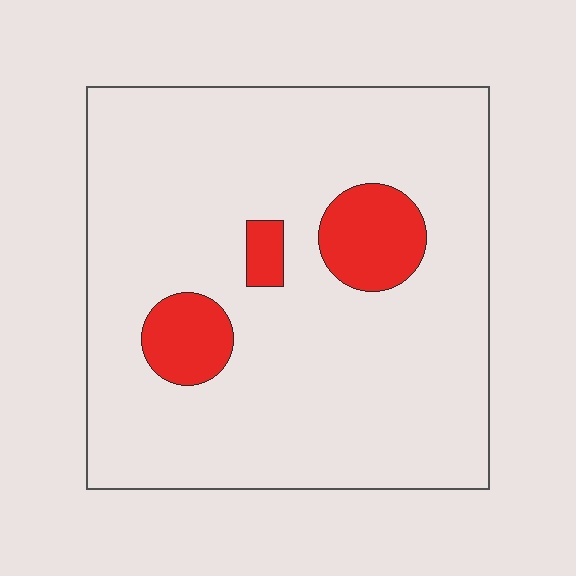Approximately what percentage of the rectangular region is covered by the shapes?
Approximately 10%.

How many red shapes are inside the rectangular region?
3.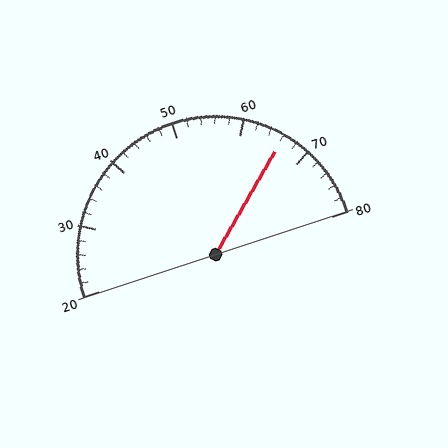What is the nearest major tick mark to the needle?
The nearest major tick mark is 70.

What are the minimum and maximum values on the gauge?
The gauge ranges from 20 to 80.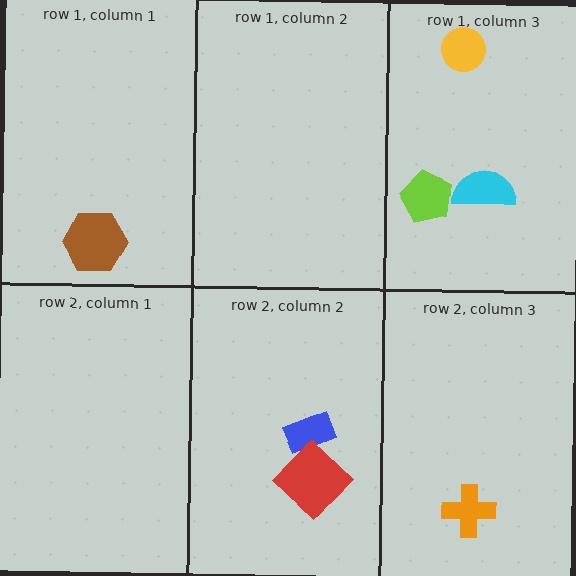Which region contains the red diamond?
The row 2, column 2 region.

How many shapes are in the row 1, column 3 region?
3.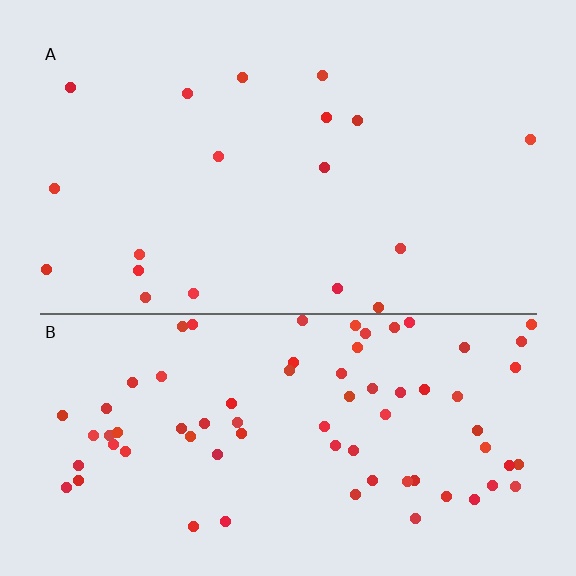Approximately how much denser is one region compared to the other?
Approximately 4.0× — region B over region A.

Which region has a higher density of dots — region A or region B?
B (the bottom).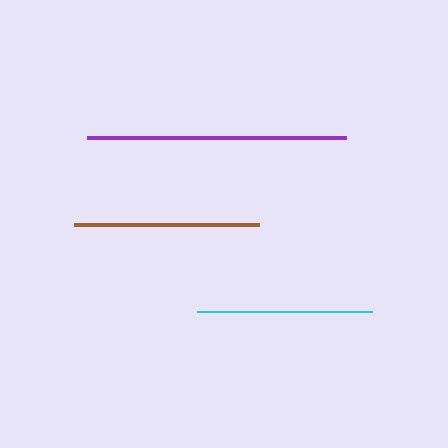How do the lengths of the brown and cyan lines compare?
The brown and cyan lines are approximately the same length.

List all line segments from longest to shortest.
From longest to shortest: purple, brown, cyan.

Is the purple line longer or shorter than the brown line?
The purple line is longer than the brown line.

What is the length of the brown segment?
The brown segment is approximately 185 pixels long.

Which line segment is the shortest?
The cyan line is the shortest at approximately 175 pixels.